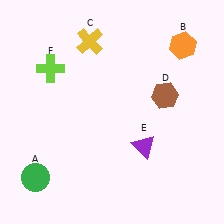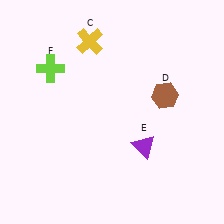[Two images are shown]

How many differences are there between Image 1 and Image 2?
There are 2 differences between the two images.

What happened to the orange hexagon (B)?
The orange hexagon (B) was removed in Image 2. It was in the top-right area of Image 1.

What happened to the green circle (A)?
The green circle (A) was removed in Image 2. It was in the bottom-left area of Image 1.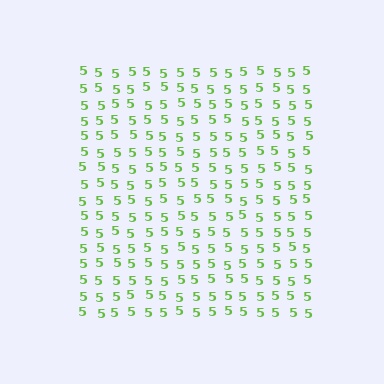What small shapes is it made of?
It is made of small digit 5's.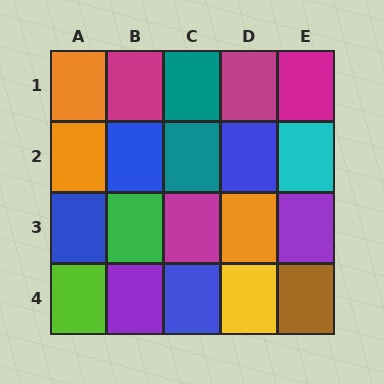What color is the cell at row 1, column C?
Teal.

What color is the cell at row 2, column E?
Cyan.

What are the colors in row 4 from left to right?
Lime, purple, blue, yellow, brown.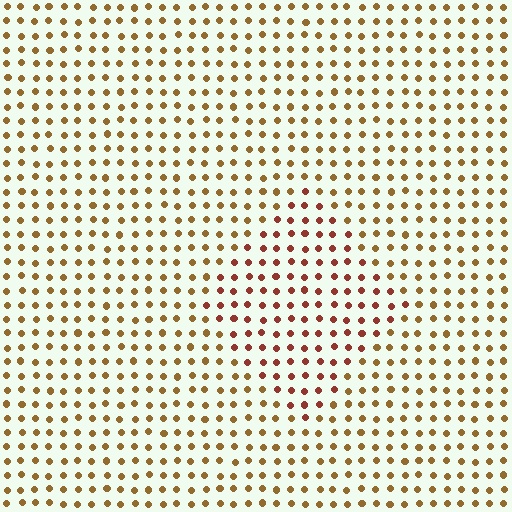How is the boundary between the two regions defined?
The boundary is defined purely by a slight shift in hue (about 32 degrees). Spacing, size, and orientation are identical on both sides.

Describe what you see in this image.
The image is filled with small brown elements in a uniform arrangement. A diamond-shaped region is visible where the elements are tinted to a slightly different hue, forming a subtle color boundary.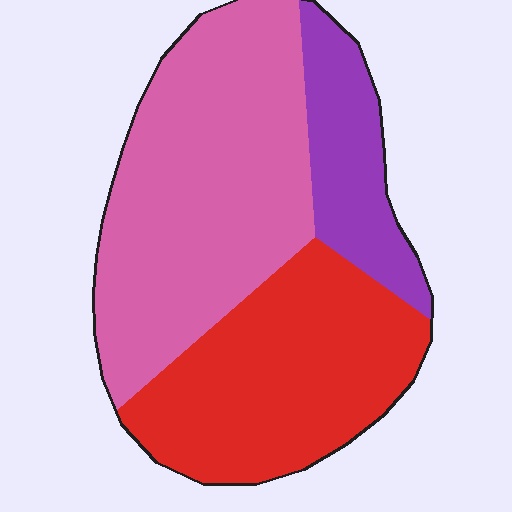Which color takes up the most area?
Pink, at roughly 50%.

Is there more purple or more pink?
Pink.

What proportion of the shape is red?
Red takes up about three eighths (3/8) of the shape.